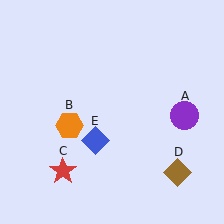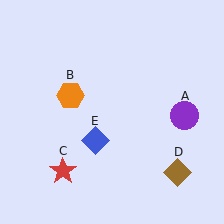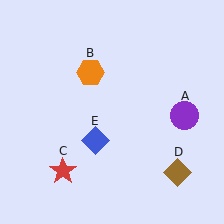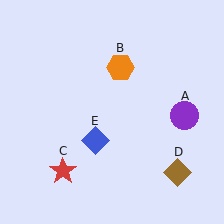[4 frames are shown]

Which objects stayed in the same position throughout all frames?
Purple circle (object A) and red star (object C) and brown diamond (object D) and blue diamond (object E) remained stationary.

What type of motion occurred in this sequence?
The orange hexagon (object B) rotated clockwise around the center of the scene.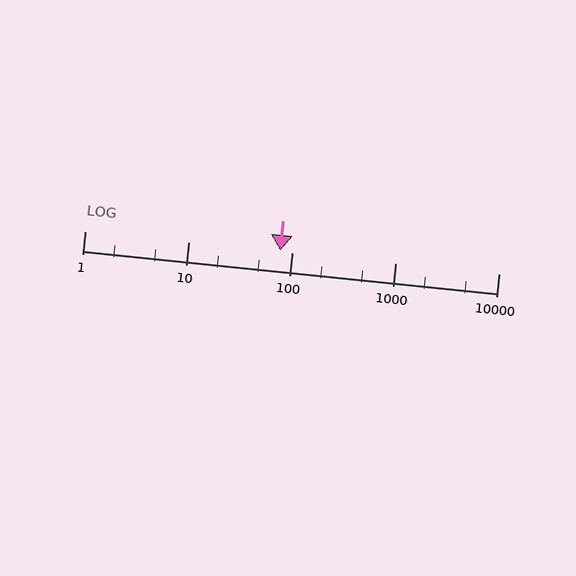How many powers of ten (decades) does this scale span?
The scale spans 4 decades, from 1 to 10000.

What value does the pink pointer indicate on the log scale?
The pointer indicates approximately 77.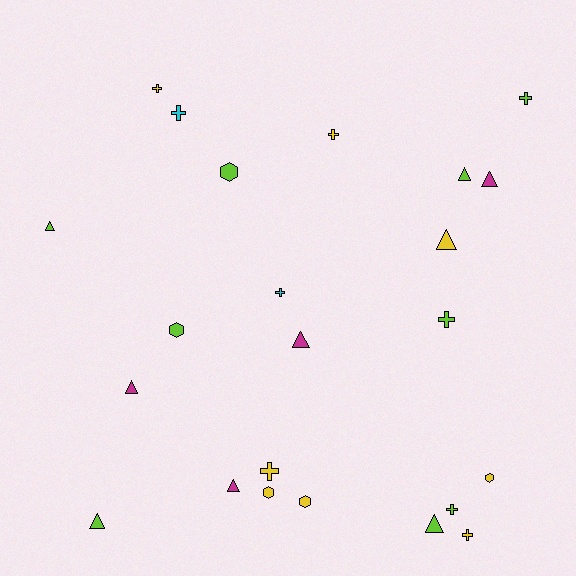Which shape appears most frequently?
Cross, with 9 objects.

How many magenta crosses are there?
There are no magenta crosses.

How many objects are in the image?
There are 23 objects.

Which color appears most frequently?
Lime, with 9 objects.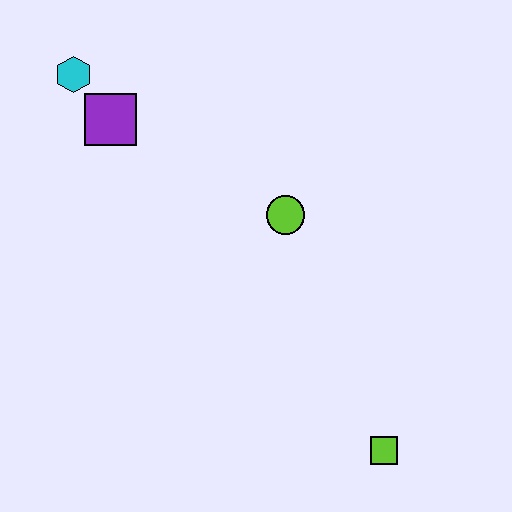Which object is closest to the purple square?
The cyan hexagon is closest to the purple square.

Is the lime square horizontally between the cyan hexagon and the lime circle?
No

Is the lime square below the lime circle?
Yes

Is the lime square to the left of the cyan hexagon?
No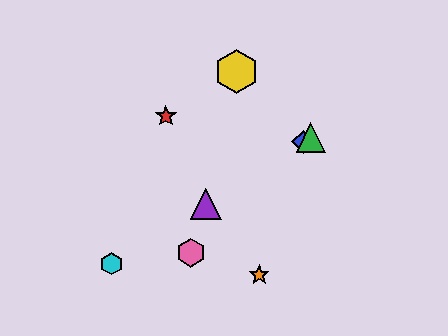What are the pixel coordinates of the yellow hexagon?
The yellow hexagon is at (237, 71).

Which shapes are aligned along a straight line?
The blue diamond, the green triangle, the purple triangle, the cyan hexagon are aligned along a straight line.